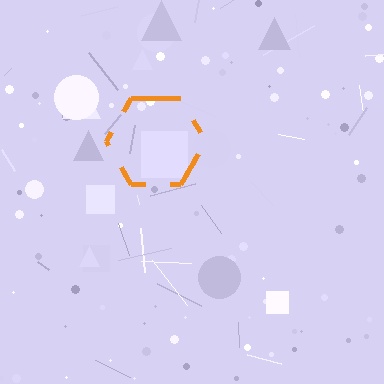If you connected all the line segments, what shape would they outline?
They would outline a hexagon.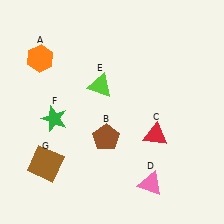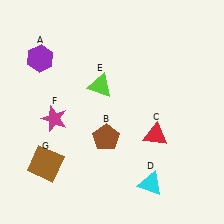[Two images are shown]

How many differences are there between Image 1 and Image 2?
There are 3 differences between the two images.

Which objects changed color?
A changed from orange to purple. D changed from pink to cyan. F changed from green to magenta.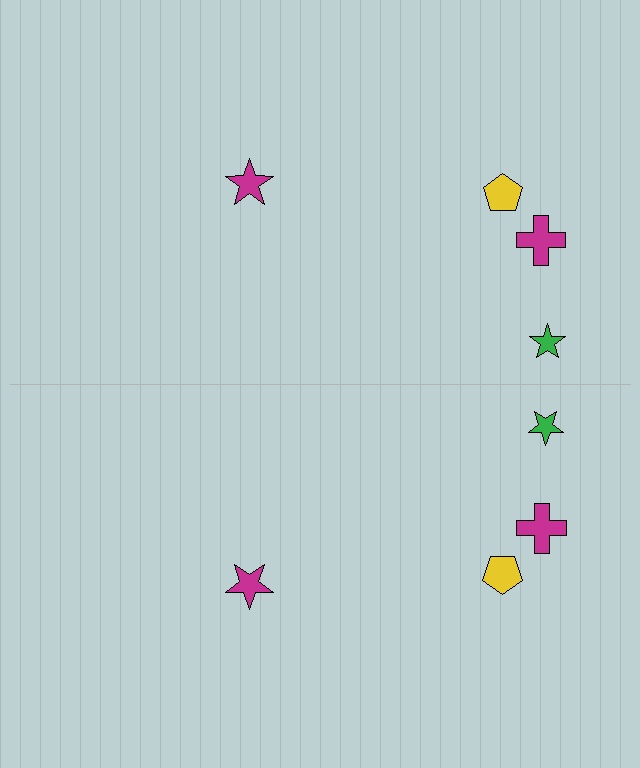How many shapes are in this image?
There are 8 shapes in this image.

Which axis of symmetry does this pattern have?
The pattern has a horizontal axis of symmetry running through the center of the image.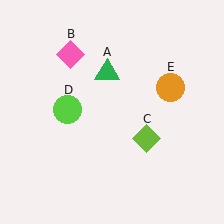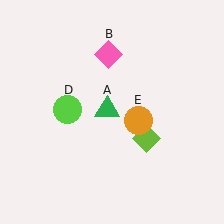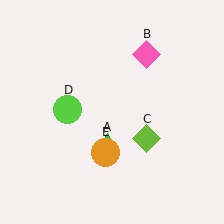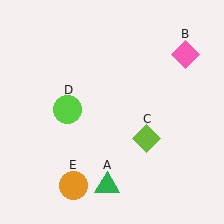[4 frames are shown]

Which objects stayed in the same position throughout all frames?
Lime diamond (object C) and lime circle (object D) remained stationary.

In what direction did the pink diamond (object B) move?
The pink diamond (object B) moved right.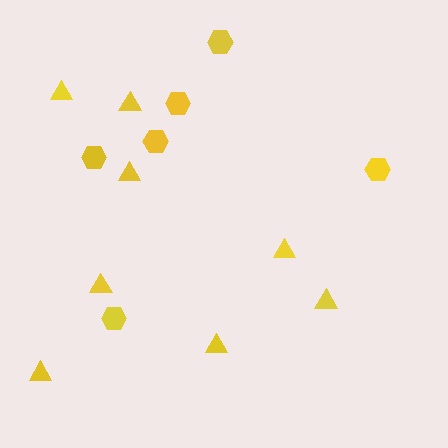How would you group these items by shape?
There are 2 groups: one group of triangles (8) and one group of hexagons (6).